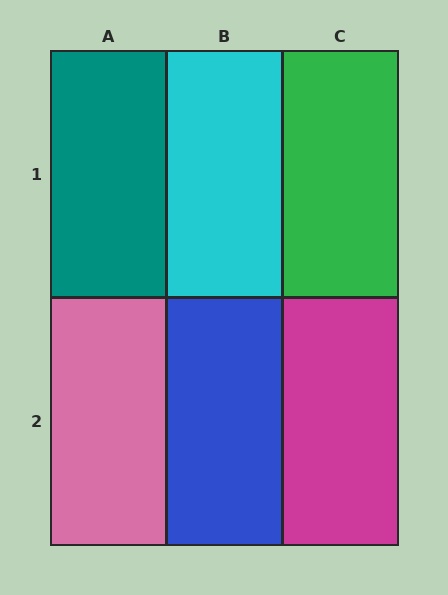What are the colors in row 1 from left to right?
Teal, cyan, green.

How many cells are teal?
1 cell is teal.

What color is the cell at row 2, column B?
Blue.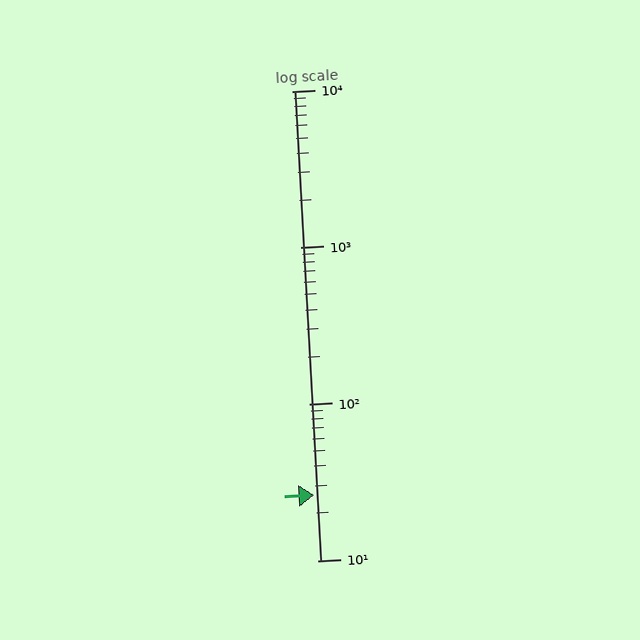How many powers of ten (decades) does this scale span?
The scale spans 3 decades, from 10 to 10000.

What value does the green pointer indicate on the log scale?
The pointer indicates approximately 26.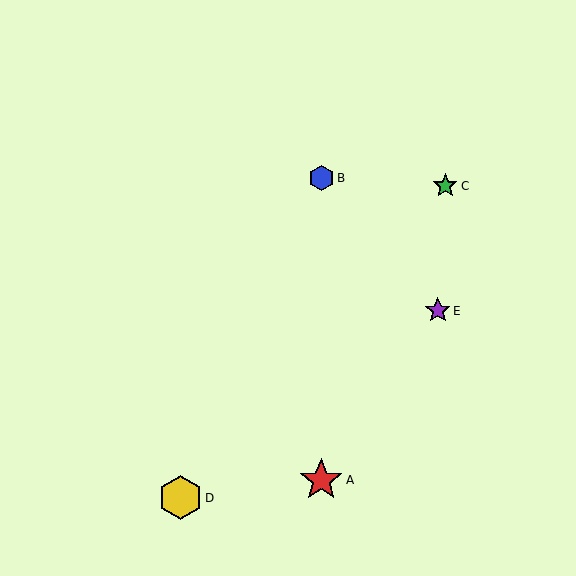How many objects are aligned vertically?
2 objects (A, B) are aligned vertically.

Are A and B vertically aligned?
Yes, both are at x≈321.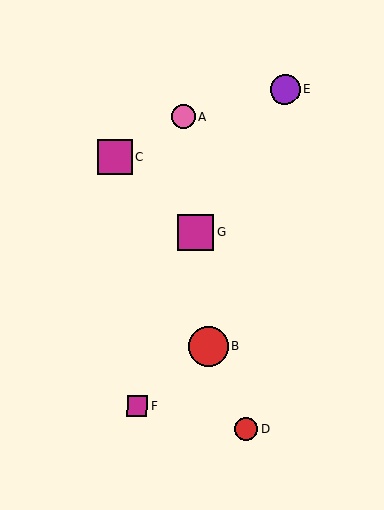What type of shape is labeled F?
Shape F is a magenta square.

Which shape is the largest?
The red circle (labeled B) is the largest.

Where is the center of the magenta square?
The center of the magenta square is at (137, 406).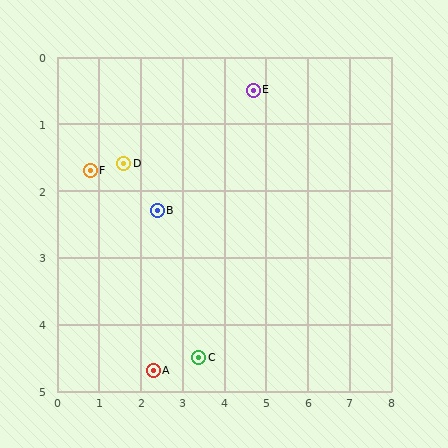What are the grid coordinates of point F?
Point F is at approximately (0.8, 1.7).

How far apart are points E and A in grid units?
Points E and A are about 4.8 grid units apart.